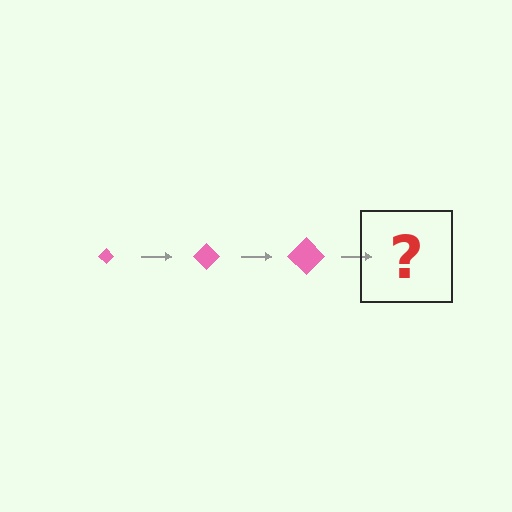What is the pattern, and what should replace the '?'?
The pattern is that the diamond gets progressively larger each step. The '?' should be a pink diamond, larger than the previous one.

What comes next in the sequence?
The next element should be a pink diamond, larger than the previous one.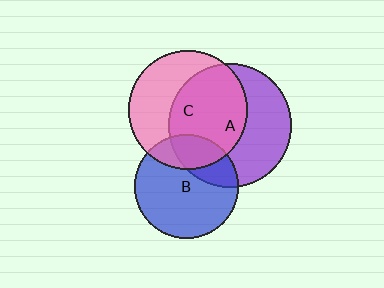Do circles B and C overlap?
Yes.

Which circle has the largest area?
Circle A (purple).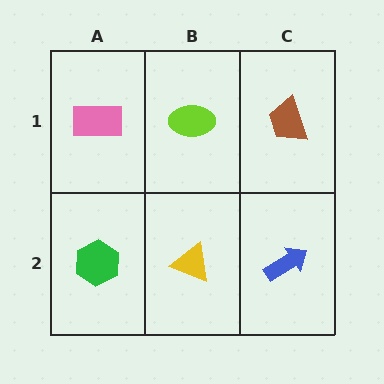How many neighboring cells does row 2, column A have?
2.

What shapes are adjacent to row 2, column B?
A lime ellipse (row 1, column B), a green hexagon (row 2, column A), a blue arrow (row 2, column C).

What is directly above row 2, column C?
A brown trapezoid.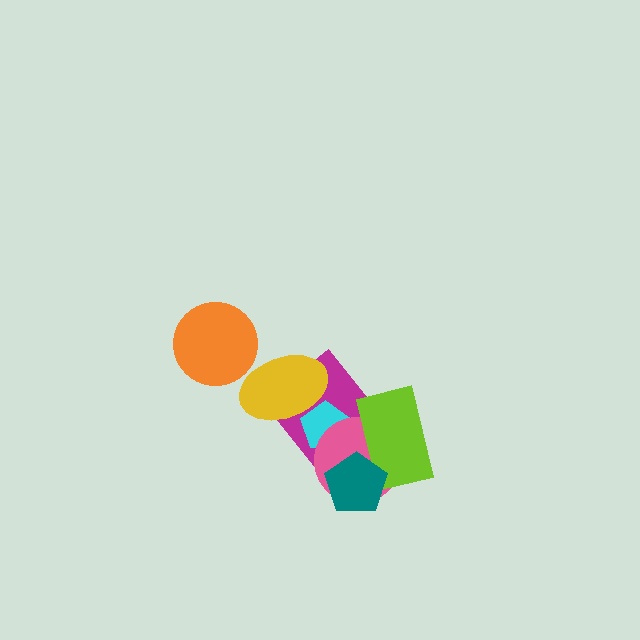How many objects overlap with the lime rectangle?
3 objects overlap with the lime rectangle.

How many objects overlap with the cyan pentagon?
3 objects overlap with the cyan pentagon.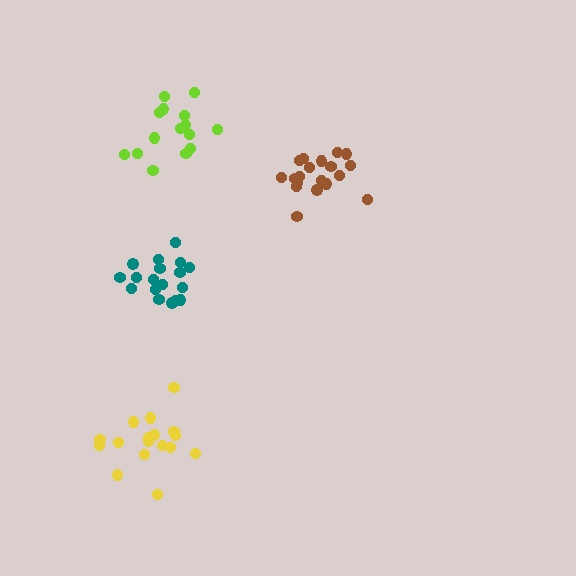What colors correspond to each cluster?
The clusters are colored: brown, yellow, lime, teal.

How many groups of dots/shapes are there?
There are 4 groups.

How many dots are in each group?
Group 1: 19 dots, Group 2: 17 dots, Group 3: 15 dots, Group 4: 18 dots (69 total).